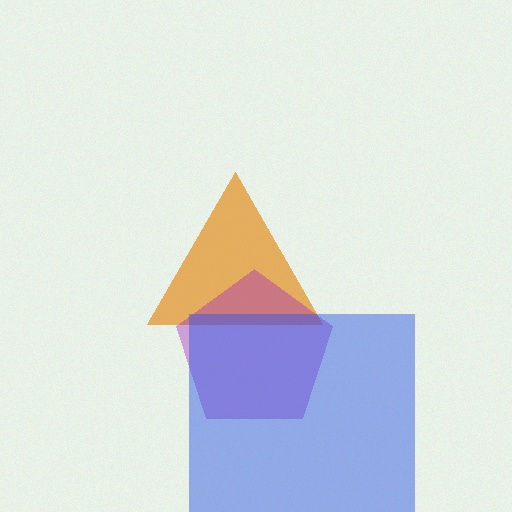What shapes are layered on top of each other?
The layered shapes are: an orange triangle, a purple pentagon, a blue square.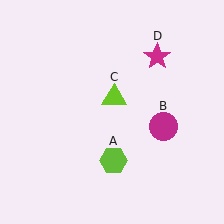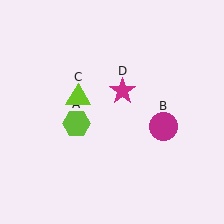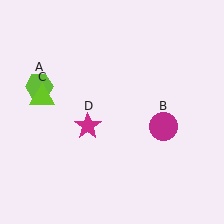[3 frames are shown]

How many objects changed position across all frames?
3 objects changed position: lime hexagon (object A), lime triangle (object C), magenta star (object D).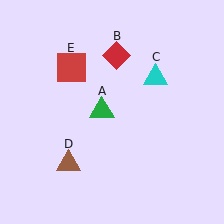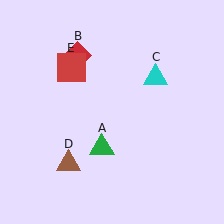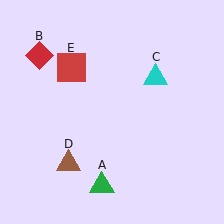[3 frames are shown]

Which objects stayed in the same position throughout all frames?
Cyan triangle (object C) and brown triangle (object D) and red square (object E) remained stationary.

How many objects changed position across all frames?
2 objects changed position: green triangle (object A), red diamond (object B).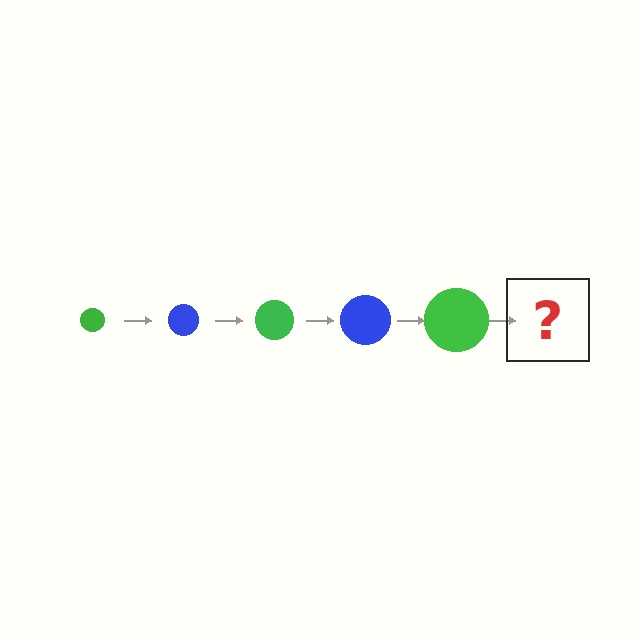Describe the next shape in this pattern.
It should be a blue circle, larger than the previous one.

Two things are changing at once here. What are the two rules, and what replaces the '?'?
The two rules are that the circle grows larger each step and the color cycles through green and blue. The '?' should be a blue circle, larger than the previous one.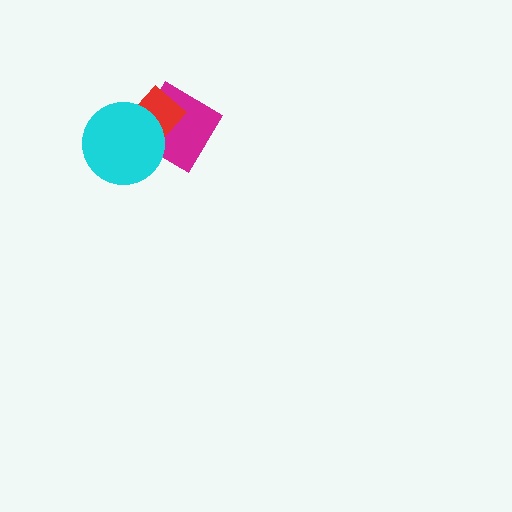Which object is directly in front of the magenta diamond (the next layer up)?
The red rectangle is directly in front of the magenta diamond.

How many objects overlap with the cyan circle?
2 objects overlap with the cyan circle.